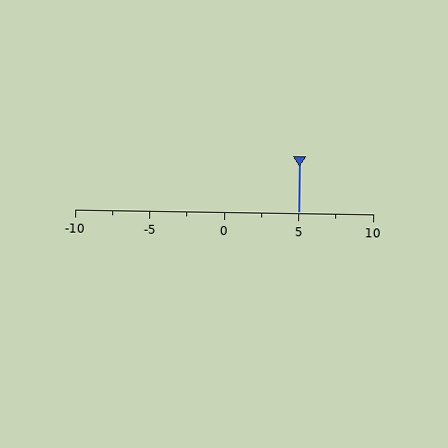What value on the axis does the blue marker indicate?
The marker indicates approximately 5.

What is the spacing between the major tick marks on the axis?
The major ticks are spaced 5 apart.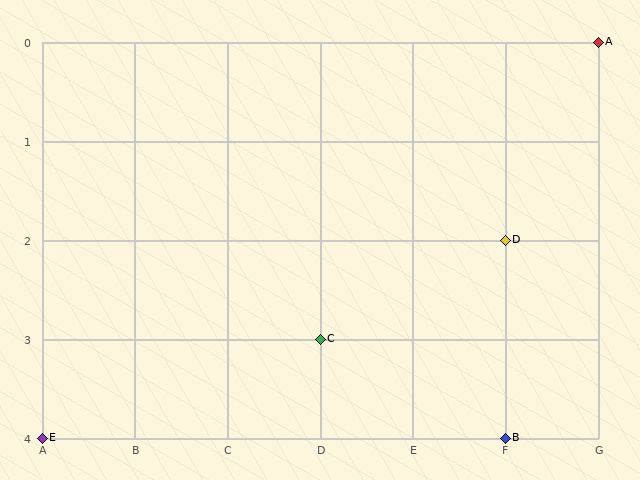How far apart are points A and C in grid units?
Points A and C are 3 columns and 3 rows apart (about 4.2 grid units diagonally).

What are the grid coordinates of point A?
Point A is at grid coordinates (G, 0).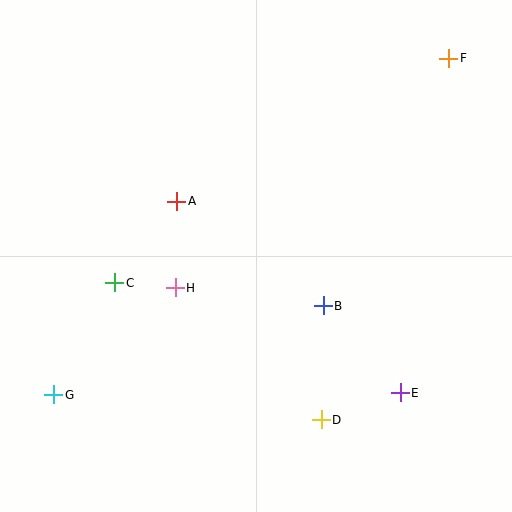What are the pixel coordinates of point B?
Point B is at (323, 306).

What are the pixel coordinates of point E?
Point E is at (400, 393).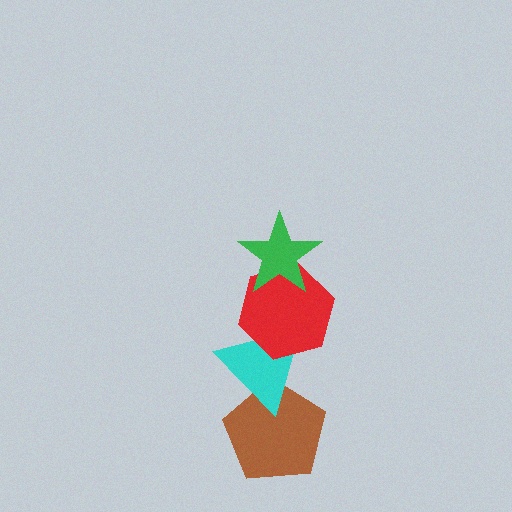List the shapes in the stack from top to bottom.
From top to bottom: the green star, the red hexagon, the cyan triangle, the brown pentagon.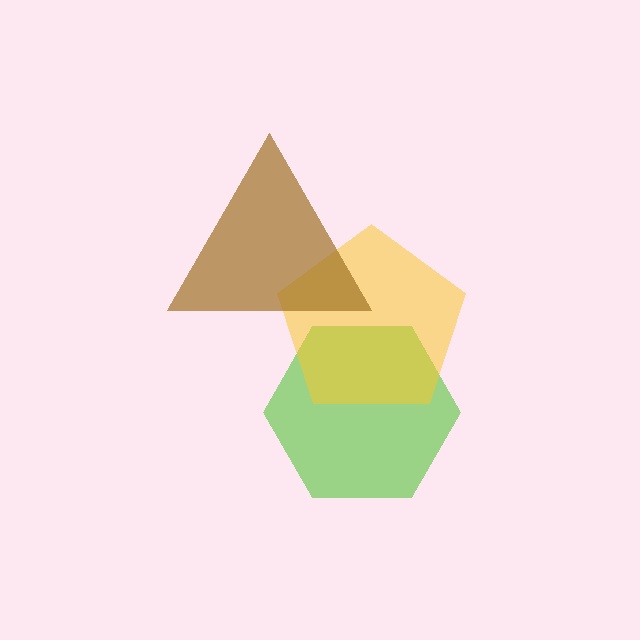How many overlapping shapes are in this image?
There are 3 overlapping shapes in the image.